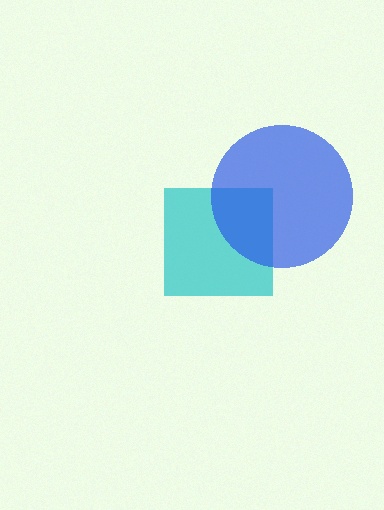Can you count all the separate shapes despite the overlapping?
Yes, there are 2 separate shapes.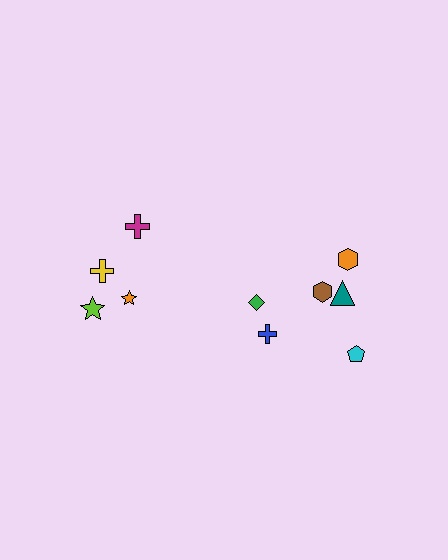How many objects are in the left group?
There are 4 objects.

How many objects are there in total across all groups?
There are 10 objects.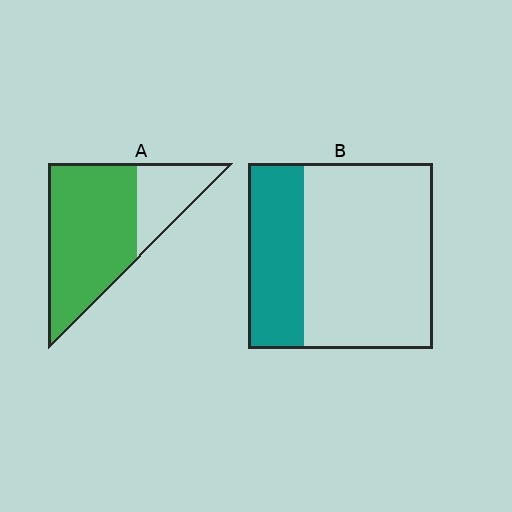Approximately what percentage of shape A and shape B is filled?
A is approximately 75% and B is approximately 30%.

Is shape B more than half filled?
No.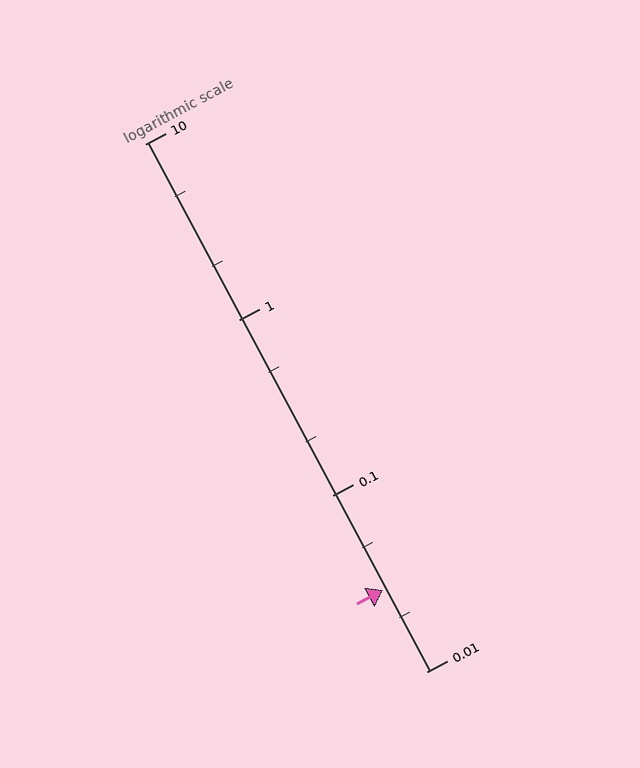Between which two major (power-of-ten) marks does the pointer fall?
The pointer is between 0.01 and 0.1.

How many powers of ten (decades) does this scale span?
The scale spans 3 decades, from 0.01 to 10.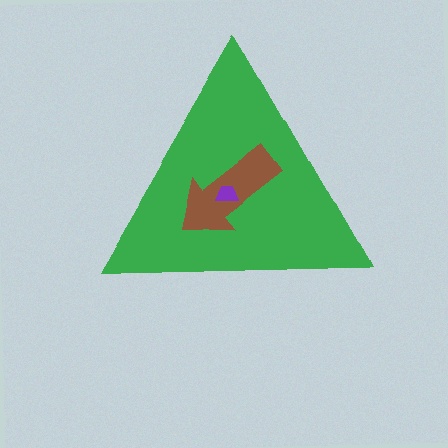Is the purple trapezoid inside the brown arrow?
Yes.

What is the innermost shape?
The purple trapezoid.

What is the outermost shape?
The green triangle.